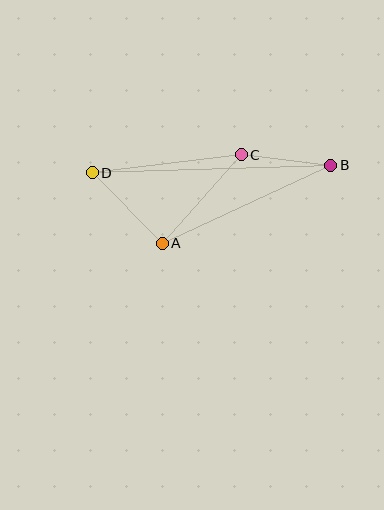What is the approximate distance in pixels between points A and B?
The distance between A and B is approximately 186 pixels.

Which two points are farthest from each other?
Points B and D are farthest from each other.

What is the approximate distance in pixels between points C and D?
The distance between C and D is approximately 150 pixels.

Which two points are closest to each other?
Points B and C are closest to each other.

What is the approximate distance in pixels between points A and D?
The distance between A and D is approximately 100 pixels.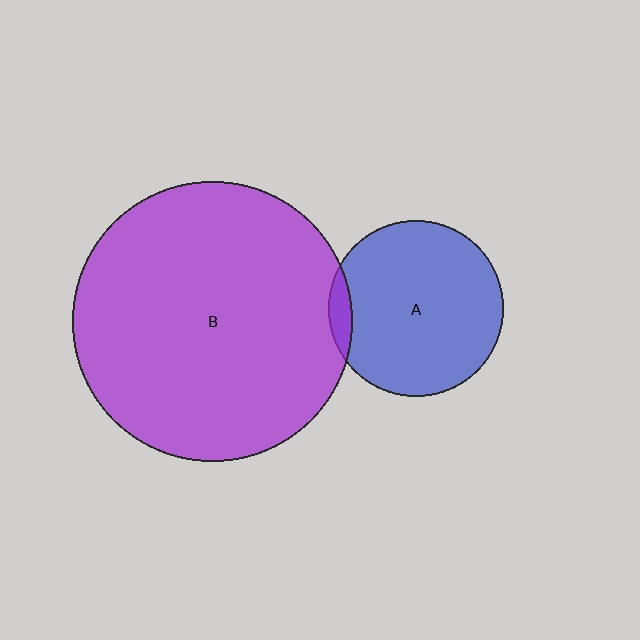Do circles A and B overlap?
Yes.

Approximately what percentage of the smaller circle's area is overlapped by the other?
Approximately 5%.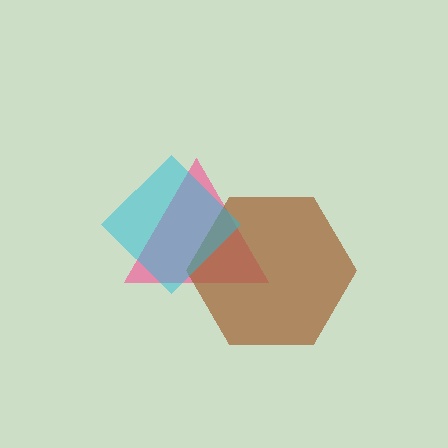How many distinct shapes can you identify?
There are 3 distinct shapes: a pink triangle, a brown hexagon, a cyan diamond.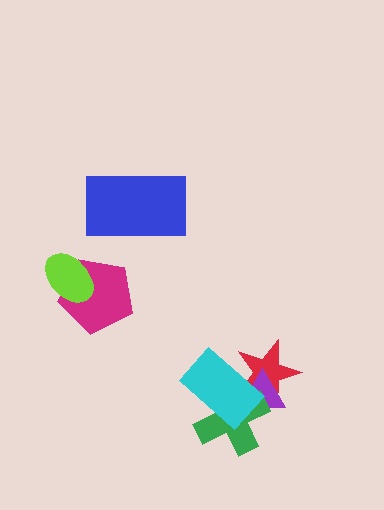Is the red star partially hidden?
Yes, it is partially covered by another shape.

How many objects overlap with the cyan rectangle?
3 objects overlap with the cyan rectangle.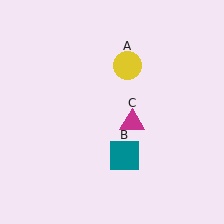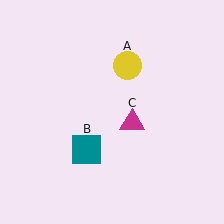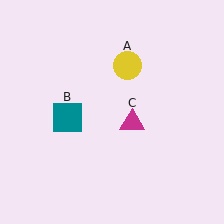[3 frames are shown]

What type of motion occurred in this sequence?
The teal square (object B) rotated clockwise around the center of the scene.